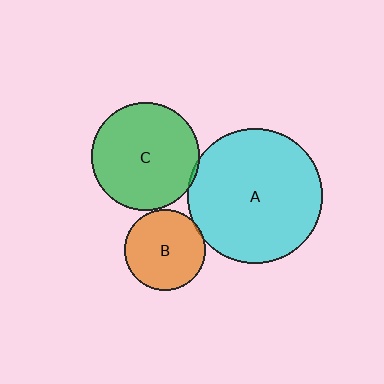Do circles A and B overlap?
Yes.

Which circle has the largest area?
Circle A (cyan).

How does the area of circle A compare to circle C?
Approximately 1.6 times.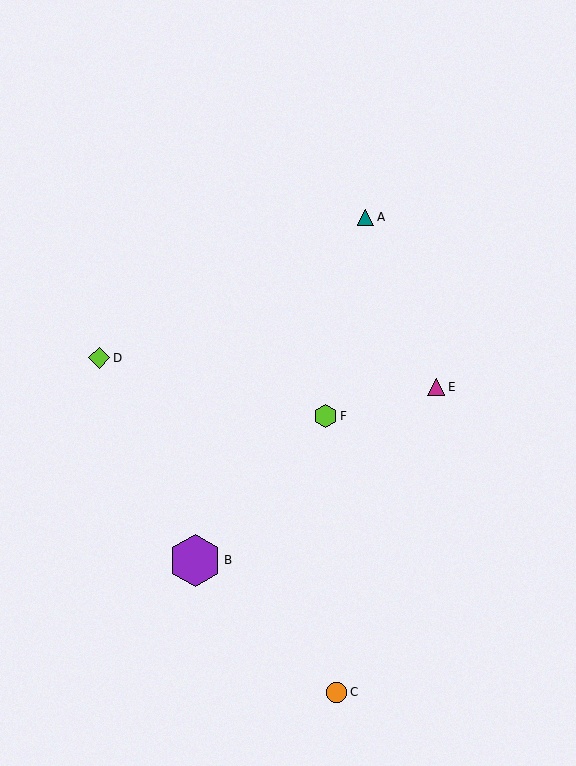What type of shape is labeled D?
Shape D is a lime diamond.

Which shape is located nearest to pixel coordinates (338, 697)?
The orange circle (labeled C) at (336, 692) is nearest to that location.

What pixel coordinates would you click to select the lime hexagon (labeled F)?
Click at (325, 416) to select the lime hexagon F.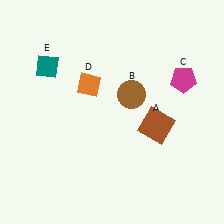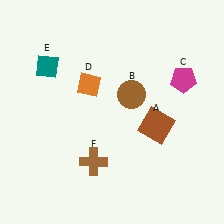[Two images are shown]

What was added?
A brown cross (F) was added in Image 2.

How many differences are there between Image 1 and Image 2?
There is 1 difference between the two images.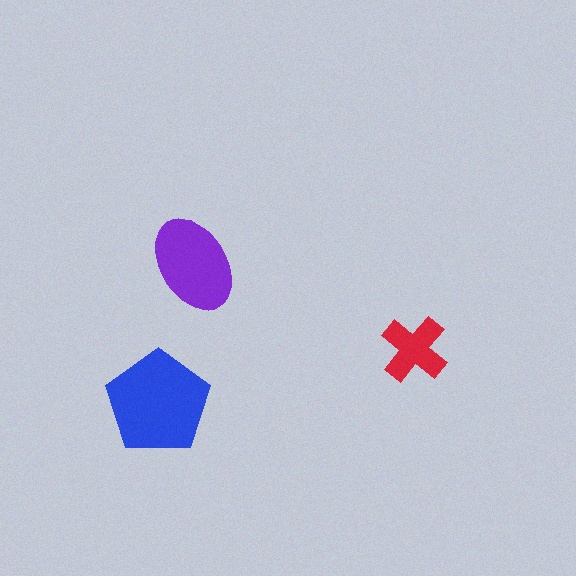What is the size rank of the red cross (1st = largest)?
3rd.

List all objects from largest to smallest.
The blue pentagon, the purple ellipse, the red cross.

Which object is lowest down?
The blue pentagon is bottommost.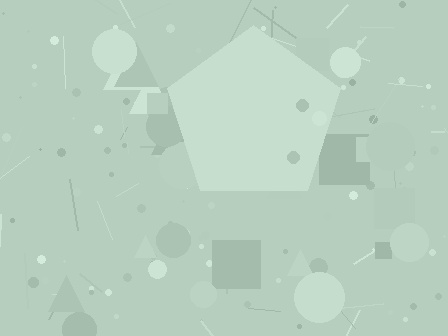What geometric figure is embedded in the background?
A pentagon is embedded in the background.